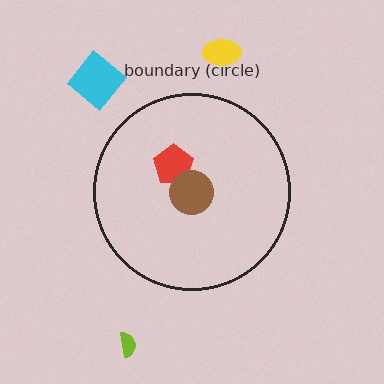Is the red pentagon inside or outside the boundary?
Inside.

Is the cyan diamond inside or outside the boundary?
Outside.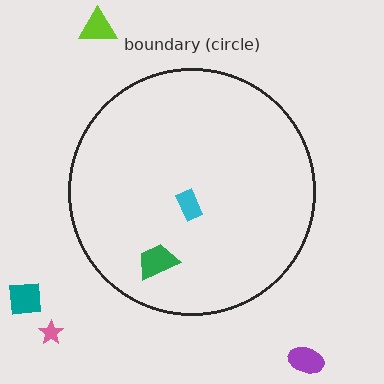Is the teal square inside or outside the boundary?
Outside.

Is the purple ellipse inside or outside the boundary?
Outside.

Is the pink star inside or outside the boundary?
Outside.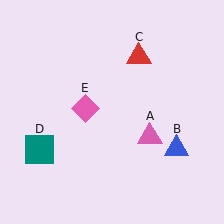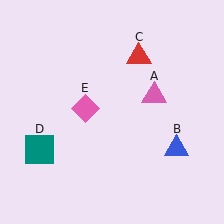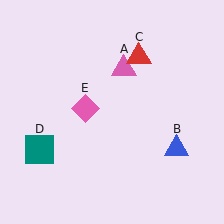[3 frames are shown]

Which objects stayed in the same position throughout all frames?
Blue triangle (object B) and red triangle (object C) and teal square (object D) and pink diamond (object E) remained stationary.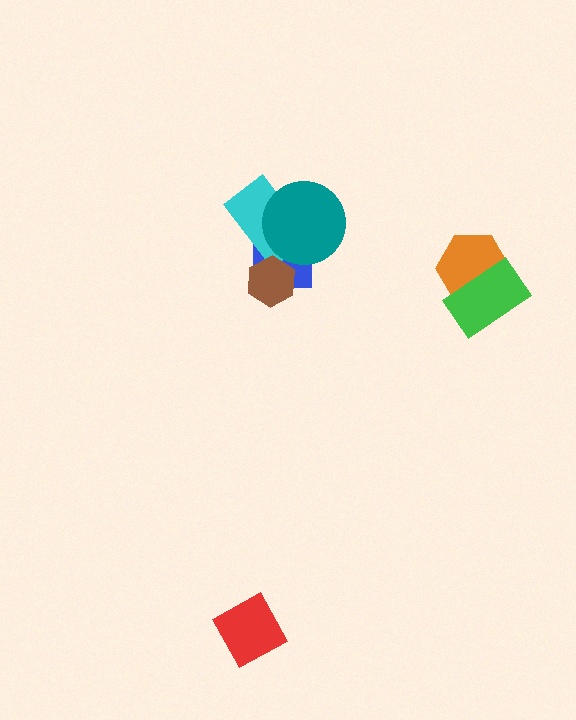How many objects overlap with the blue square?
3 objects overlap with the blue square.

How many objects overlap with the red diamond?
0 objects overlap with the red diamond.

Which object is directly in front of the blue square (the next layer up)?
The cyan rectangle is directly in front of the blue square.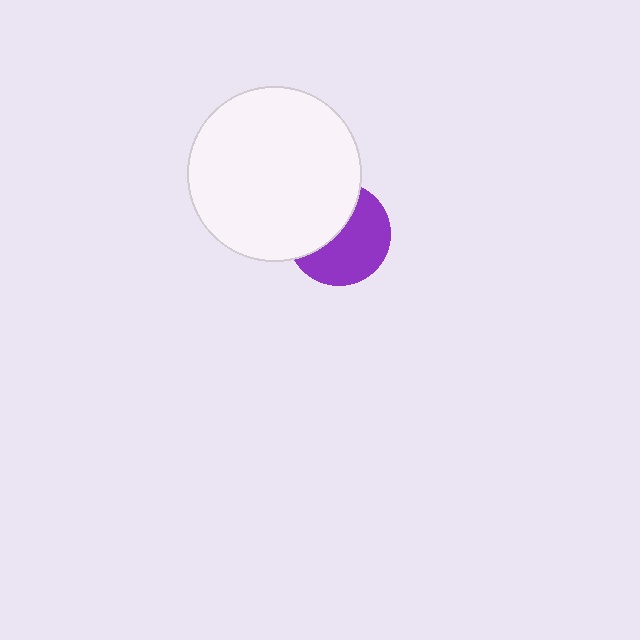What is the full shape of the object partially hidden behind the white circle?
The partially hidden object is a purple circle.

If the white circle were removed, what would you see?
You would see the complete purple circle.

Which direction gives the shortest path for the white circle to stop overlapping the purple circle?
Moving toward the upper-left gives the shortest separation.